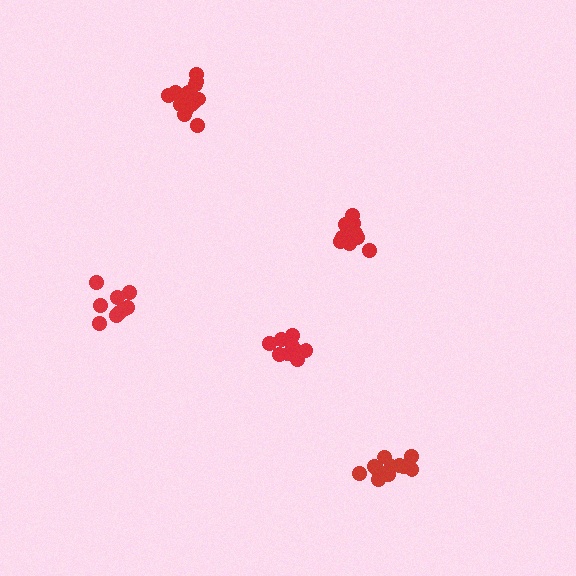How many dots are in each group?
Group 1: 15 dots, Group 2: 11 dots, Group 3: 9 dots, Group 4: 14 dots, Group 5: 9 dots (58 total).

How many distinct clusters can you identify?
There are 5 distinct clusters.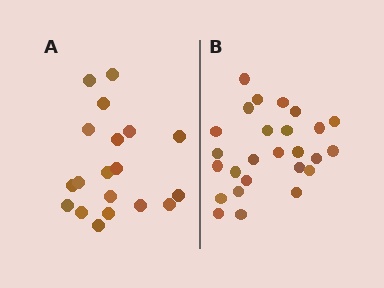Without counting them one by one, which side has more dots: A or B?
Region B (the right region) has more dots.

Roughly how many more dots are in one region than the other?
Region B has roughly 8 or so more dots than region A.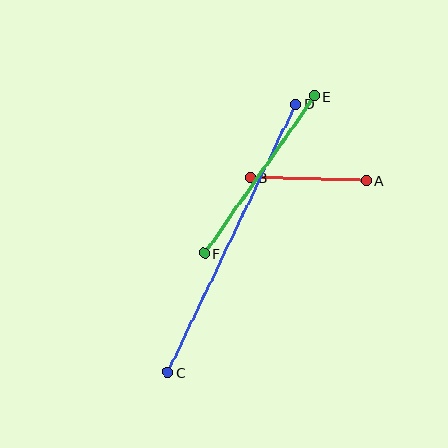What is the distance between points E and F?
The distance is approximately 192 pixels.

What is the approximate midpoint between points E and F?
The midpoint is at approximately (259, 175) pixels.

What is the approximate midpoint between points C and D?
The midpoint is at approximately (232, 238) pixels.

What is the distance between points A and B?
The distance is approximately 116 pixels.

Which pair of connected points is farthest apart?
Points C and D are farthest apart.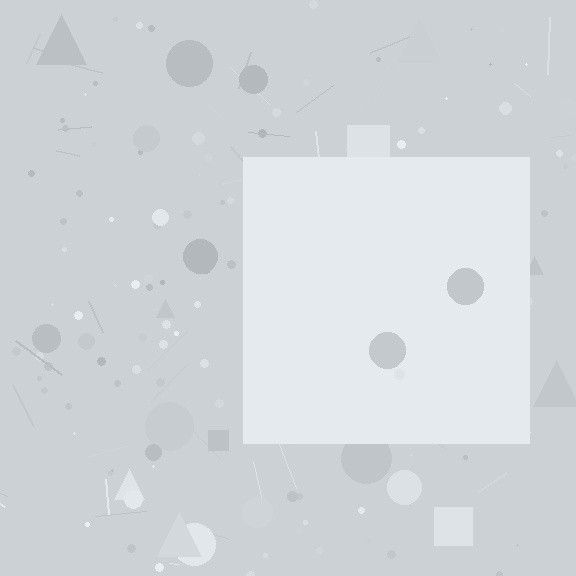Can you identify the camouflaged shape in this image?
The camouflaged shape is a square.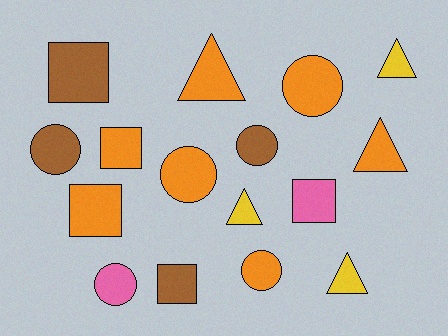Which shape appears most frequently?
Circle, with 6 objects.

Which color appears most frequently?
Orange, with 7 objects.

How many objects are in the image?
There are 16 objects.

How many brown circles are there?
There are 2 brown circles.